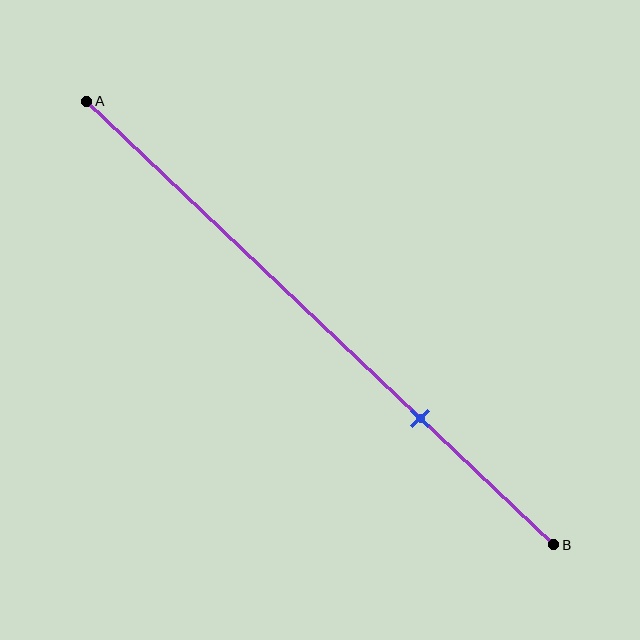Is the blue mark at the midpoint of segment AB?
No, the mark is at about 70% from A, not at the 50% midpoint.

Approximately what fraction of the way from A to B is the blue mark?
The blue mark is approximately 70% of the way from A to B.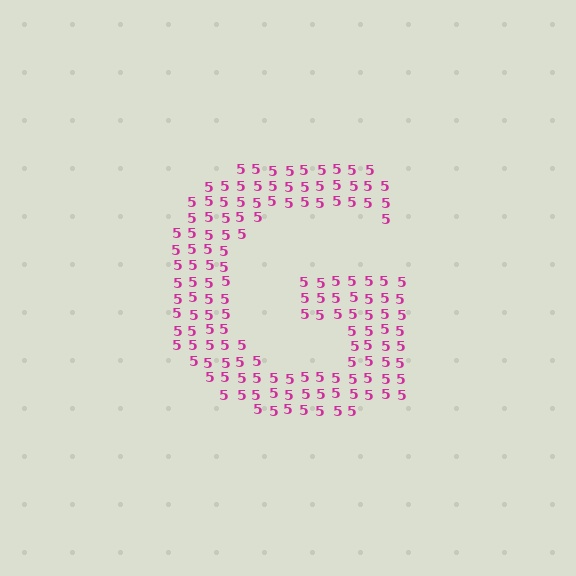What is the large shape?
The large shape is the letter G.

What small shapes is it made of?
It is made of small digit 5's.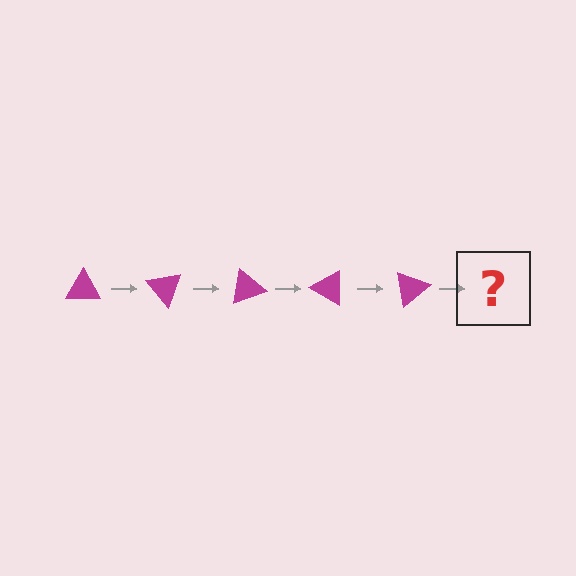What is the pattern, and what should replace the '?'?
The pattern is that the triangle rotates 50 degrees each step. The '?' should be a magenta triangle rotated 250 degrees.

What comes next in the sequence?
The next element should be a magenta triangle rotated 250 degrees.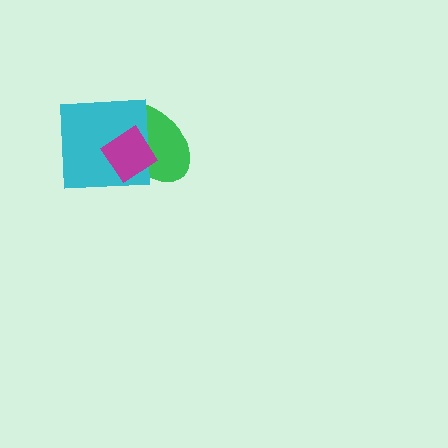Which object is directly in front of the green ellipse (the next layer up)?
The cyan square is directly in front of the green ellipse.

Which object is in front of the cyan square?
The magenta diamond is in front of the cyan square.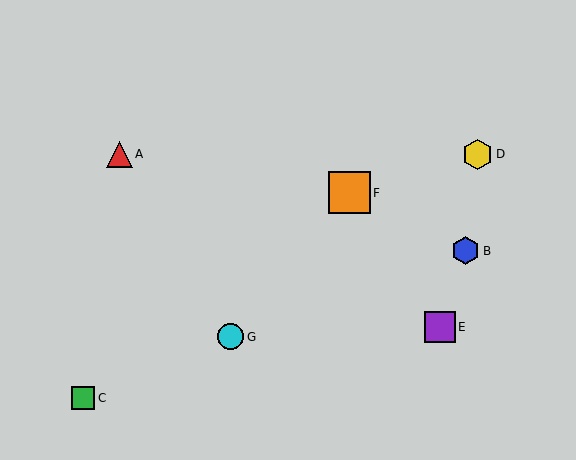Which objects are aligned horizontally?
Objects A, D are aligned horizontally.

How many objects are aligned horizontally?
2 objects (A, D) are aligned horizontally.